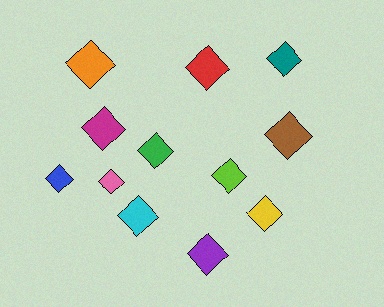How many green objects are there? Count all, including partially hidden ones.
There is 1 green object.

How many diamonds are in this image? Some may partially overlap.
There are 12 diamonds.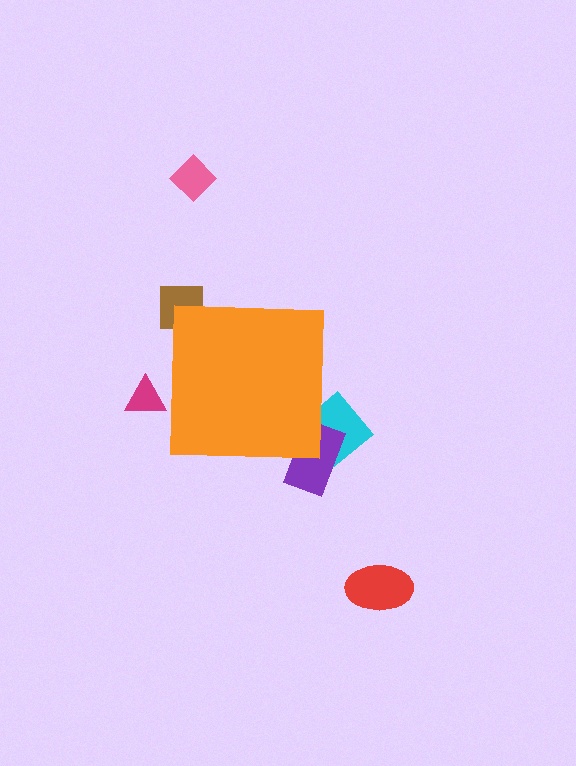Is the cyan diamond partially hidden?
Yes, the cyan diamond is partially hidden behind the orange square.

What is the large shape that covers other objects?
An orange square.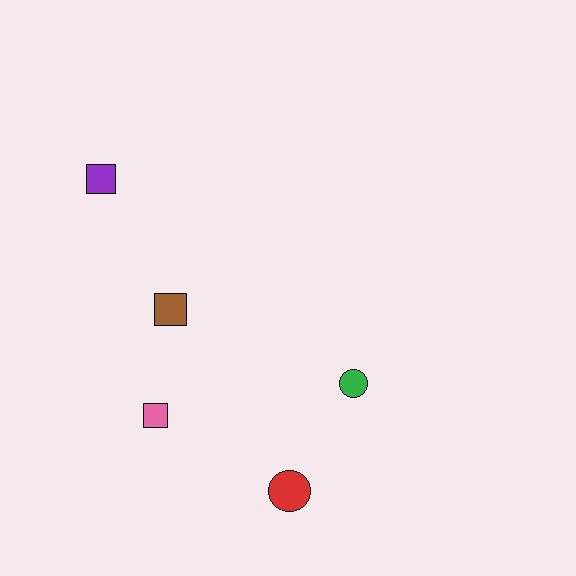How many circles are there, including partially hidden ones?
There are 2 circles.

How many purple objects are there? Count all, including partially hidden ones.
There is 1 purple object.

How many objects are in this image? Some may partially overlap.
There are 5 objects.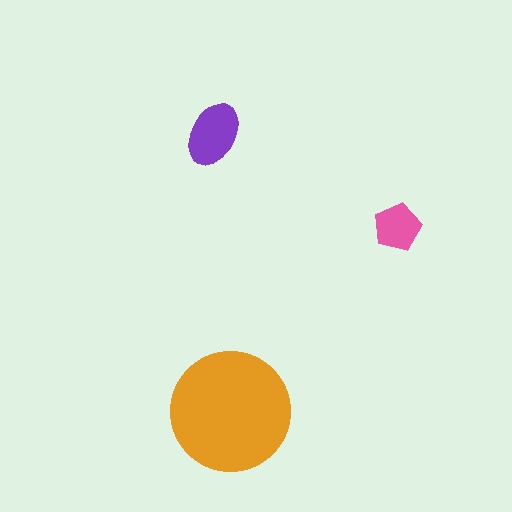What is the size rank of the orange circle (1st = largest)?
1st.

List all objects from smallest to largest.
The pink pentagon, the purple ellipse, the orange circle.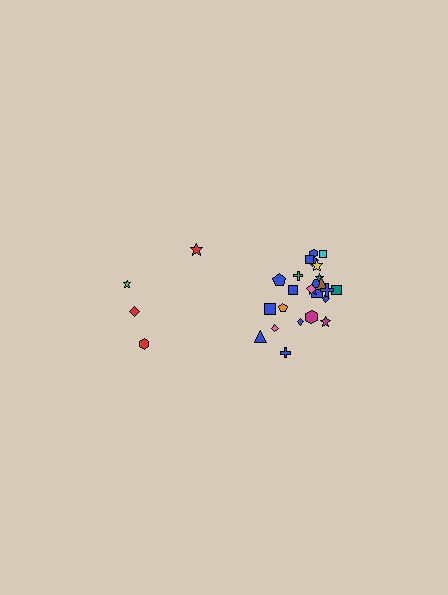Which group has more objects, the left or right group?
The right group.